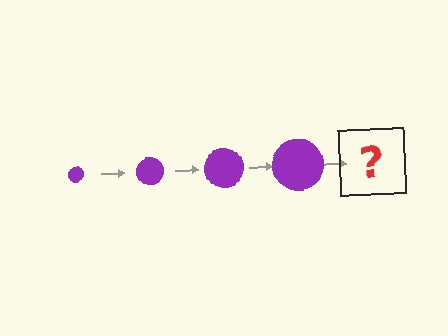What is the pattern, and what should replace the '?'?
The pattern is that the circle gets progressively larger each step. The '?' should be a purple circle, larger than the previous one.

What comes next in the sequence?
The next element should be a purple circle, larger than the previous one.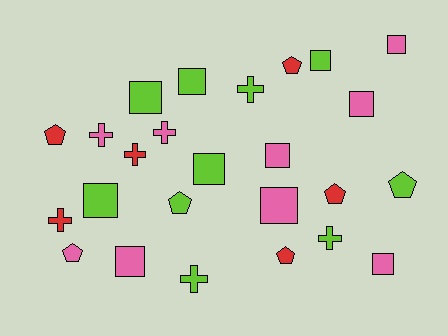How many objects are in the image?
There are 25 objects.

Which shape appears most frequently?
Square, with 11 objects.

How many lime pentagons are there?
There are 2 lime pentagons.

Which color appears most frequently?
Lime, with 10 objects.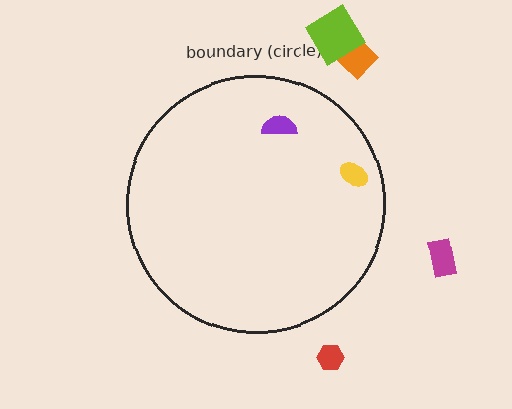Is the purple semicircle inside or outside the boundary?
Inside.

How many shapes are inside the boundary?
2 inside, 4 outside.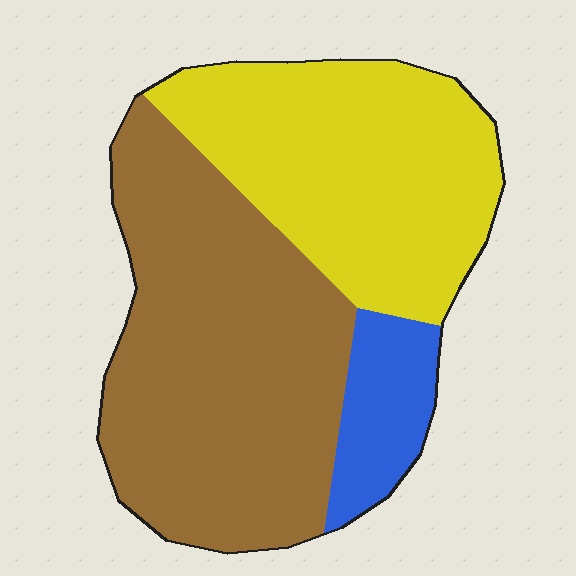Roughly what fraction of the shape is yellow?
Yellow takes up between a quarter and a half of the shape.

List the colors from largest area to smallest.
From largest to smallest: brown, yellow, blue.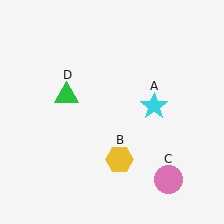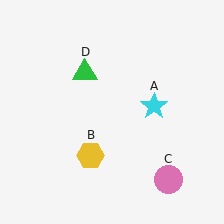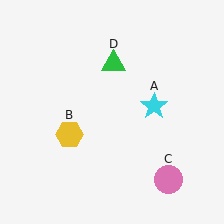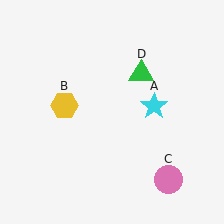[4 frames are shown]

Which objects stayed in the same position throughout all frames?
Cyan star (object A) and pink circle (object C) remained stationary.